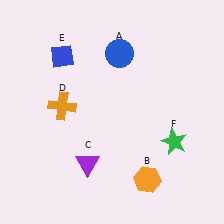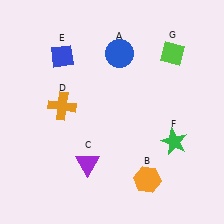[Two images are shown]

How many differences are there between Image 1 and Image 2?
There is 1 difference between the two images.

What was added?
A lime diamond (G) was added in Image 2.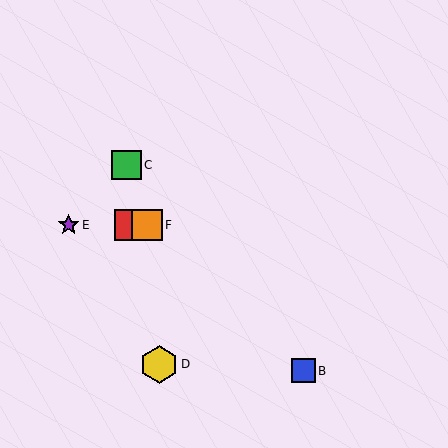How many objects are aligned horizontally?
3 objects (A, E, F) are aligned horizontally.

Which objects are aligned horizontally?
Objects A, E, F are aligned horizontally.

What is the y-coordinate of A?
Object A is at y≈225.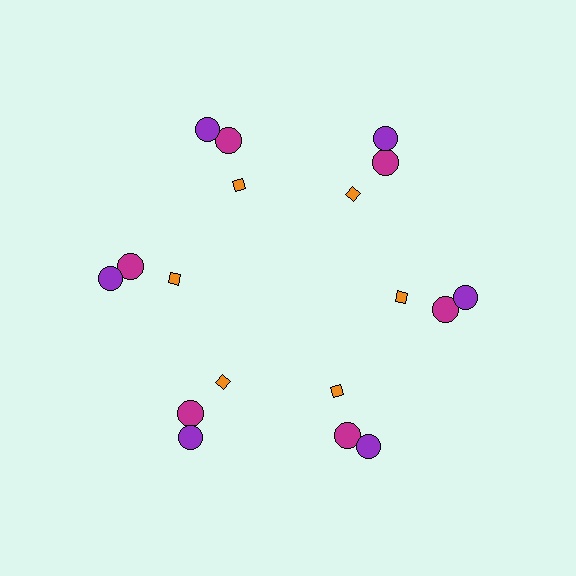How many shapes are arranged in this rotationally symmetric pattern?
There are 18 shapes, arranged in 6 groups of 3.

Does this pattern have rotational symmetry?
Yes, this pattern has 6-fold rotational symmetry. It looks the same after rotating 60 degrees around the center.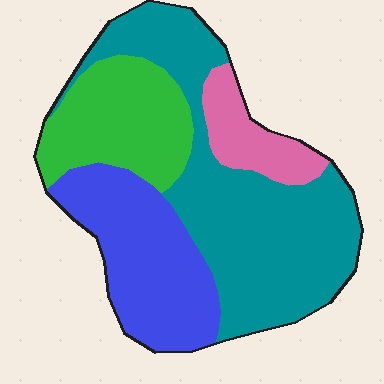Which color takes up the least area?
Pink, at roughly 10%.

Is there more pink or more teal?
Teal.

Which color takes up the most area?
Teal, at roughly 45%.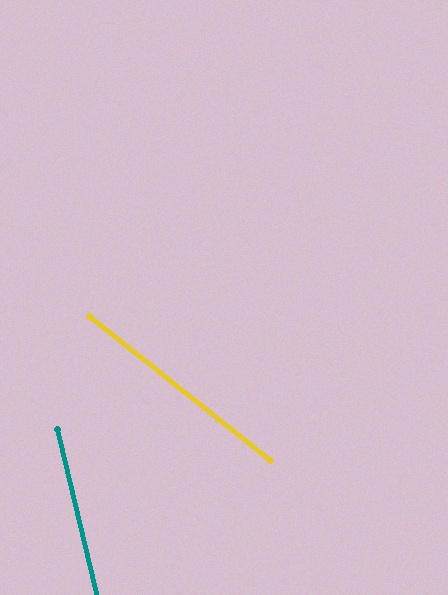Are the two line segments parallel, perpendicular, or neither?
Neither parallel nor perpendicular — they differ by about 38°.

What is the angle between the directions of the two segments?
Approximately 38 degrees.